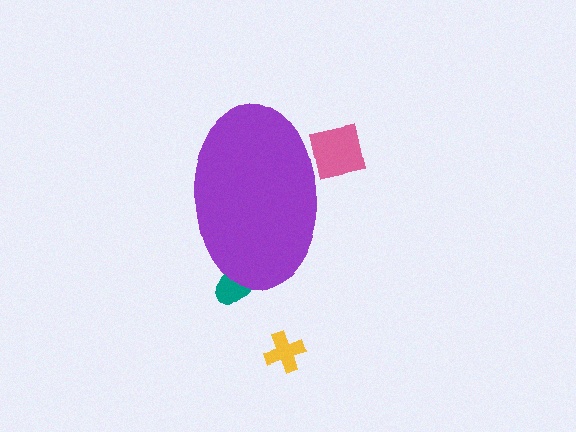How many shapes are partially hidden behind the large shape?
2 shapes are partially hidden.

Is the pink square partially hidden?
Yes, the pink square is partially hidden behind the purple ellipse.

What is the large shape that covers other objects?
A purple ellipse.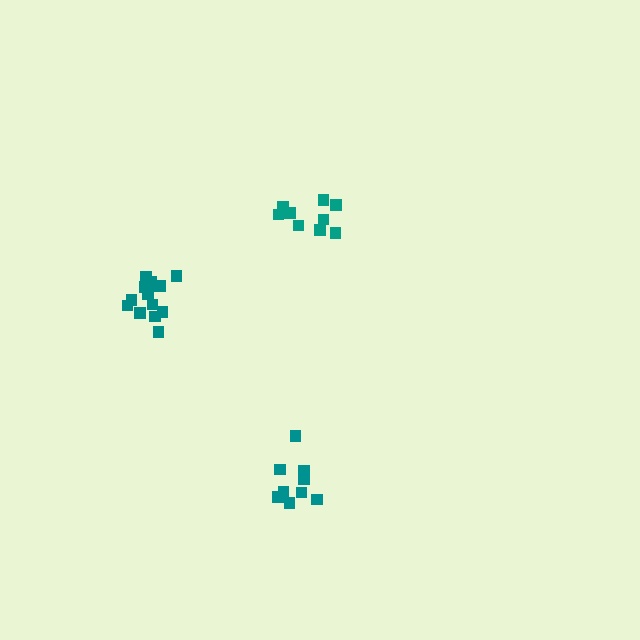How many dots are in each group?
Group 1: 9 dots, Group 2: 9 dots, Group 3: 13 dots (31 total).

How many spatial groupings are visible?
There are 3 spatial groupings.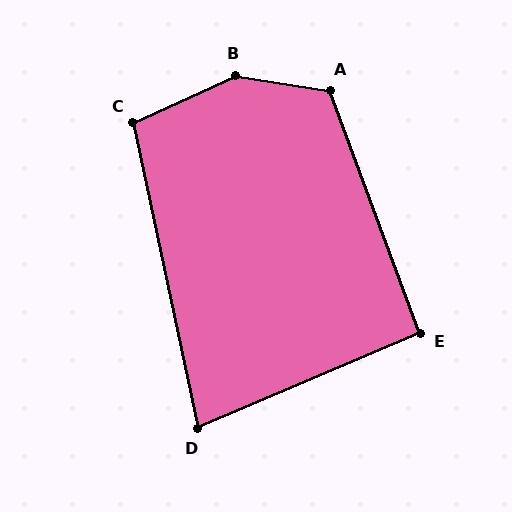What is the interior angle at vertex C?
Approximately 103 degrees (obtuse).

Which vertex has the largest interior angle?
B, at approximately 146 degrees.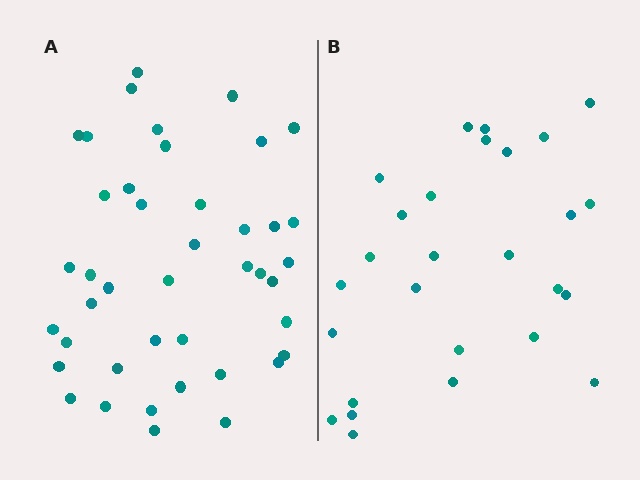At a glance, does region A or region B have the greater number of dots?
Region A (the left region) has more dots.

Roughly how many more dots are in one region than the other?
Region A has approximately 15 more dots than region B.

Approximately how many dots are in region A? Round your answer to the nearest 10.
About 40 dots. (The exact count is 42, which rounds to 40.)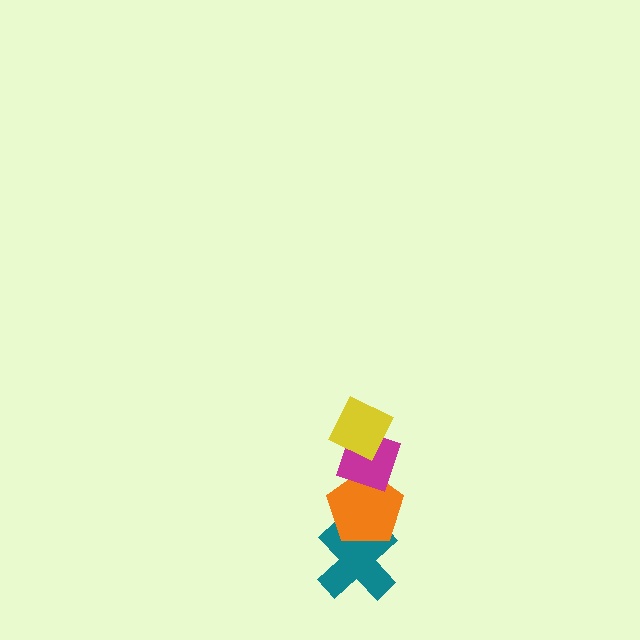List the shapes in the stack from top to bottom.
From top to bottom: the yellow diamond, the magenta diamond, the orange pentagon, the teal cross.